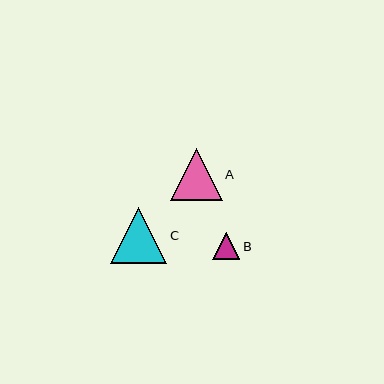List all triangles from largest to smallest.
From largest to smallest: C, A, B.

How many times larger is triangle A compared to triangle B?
Triangle A is approximately 1.9 times the size of triangle B.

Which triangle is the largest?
Triangle C is the largest with a size of approximately 57 pixels.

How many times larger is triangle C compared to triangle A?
Triangle C is approximately 1.1 times the size of triangle A.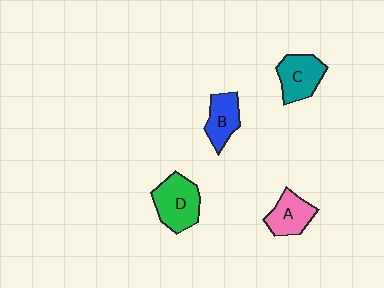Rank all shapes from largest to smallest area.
From largest to smallest: D (green), C (teal), A (pink), B (blue).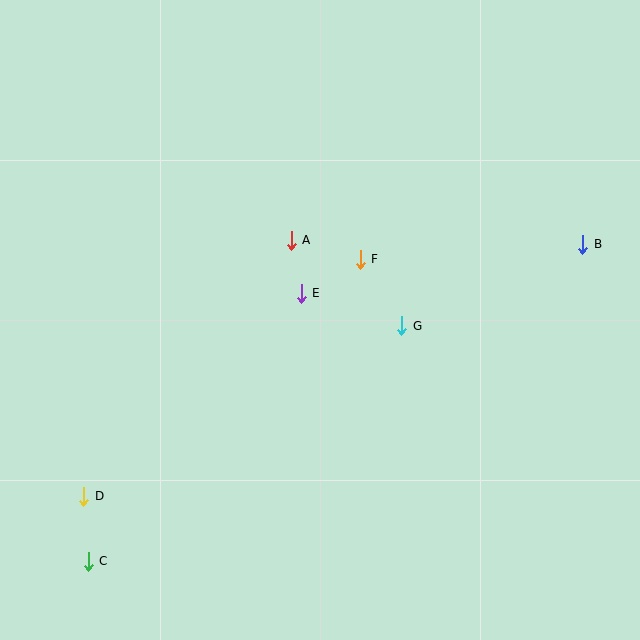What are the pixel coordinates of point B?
Point B is at (583, 244).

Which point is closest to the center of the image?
Point E at (301, 293) is closest to the center.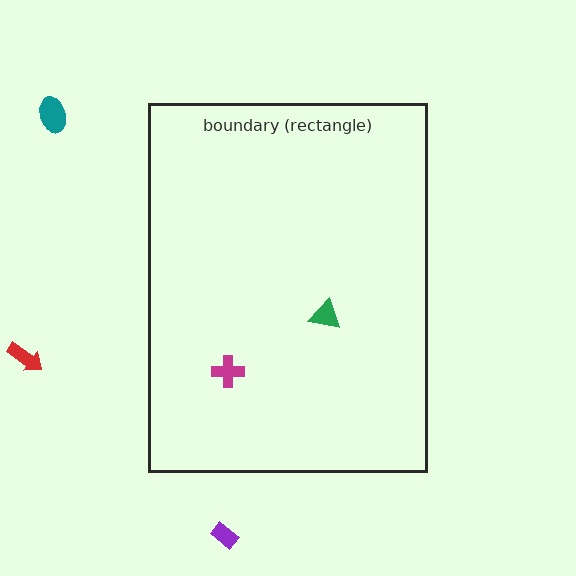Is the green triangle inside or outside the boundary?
Inside.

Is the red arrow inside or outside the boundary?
Outside.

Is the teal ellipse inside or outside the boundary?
Outside.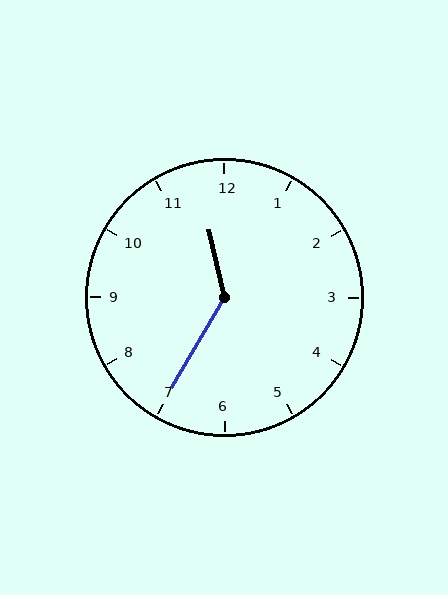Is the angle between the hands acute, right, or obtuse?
It is obtuse.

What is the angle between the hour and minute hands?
Approximately 138 degrees.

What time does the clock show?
11:35.